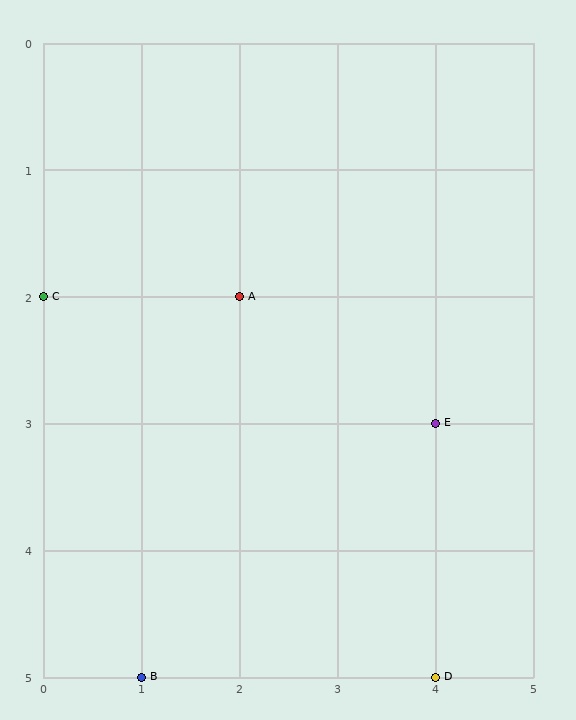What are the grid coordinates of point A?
Point A is at grid coordinates (2, 2).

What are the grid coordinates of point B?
Point B is at grid coordinates (1, 5).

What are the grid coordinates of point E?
Point E is at grid coordinates (4, 3).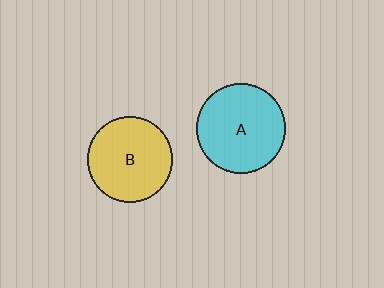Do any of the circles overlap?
No, none of the circles overlap.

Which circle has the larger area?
Circle A (cyan).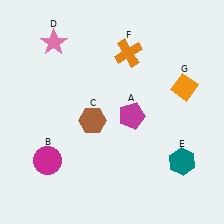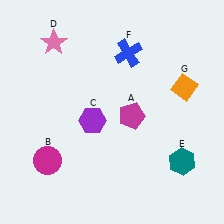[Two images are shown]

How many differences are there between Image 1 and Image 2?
There are 2 differences between the two images.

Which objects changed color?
C changed from brown to purple. F changed from orange to blue.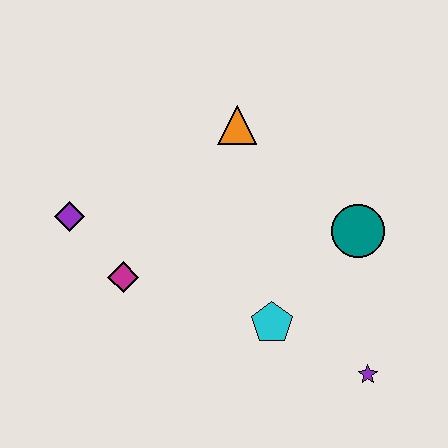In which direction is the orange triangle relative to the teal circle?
The orange triangle is to the left of the teal circle.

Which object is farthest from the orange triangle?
The purple star is farthest from the orange triangle.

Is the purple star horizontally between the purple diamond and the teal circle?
No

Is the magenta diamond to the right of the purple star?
No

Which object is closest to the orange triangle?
The teal circle is closest to the orange triangle.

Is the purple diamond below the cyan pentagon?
No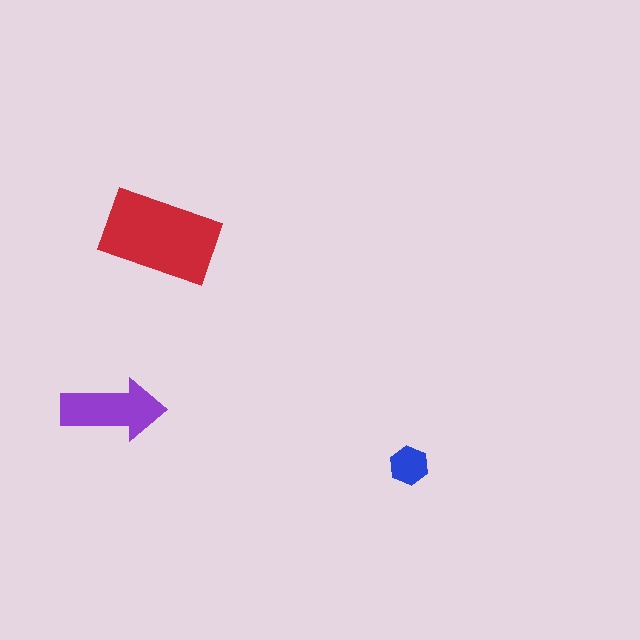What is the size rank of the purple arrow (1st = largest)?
2nd.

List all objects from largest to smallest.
The red rectangle, the purple arrow, the blue hexagon.